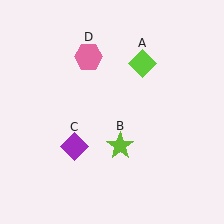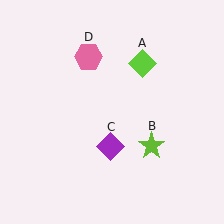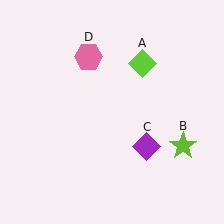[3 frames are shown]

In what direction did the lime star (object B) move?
The lime star (object B) moved right.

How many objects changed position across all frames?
2 objects changed position: lime star (object B), purple diamond (object C).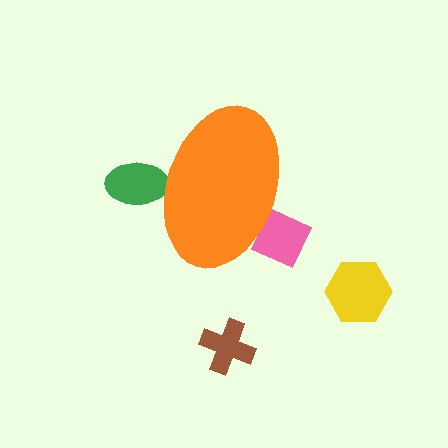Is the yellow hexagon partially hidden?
No, the yellow hexagon is fully visible.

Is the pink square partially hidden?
Yes, the pink square is partially hidden behind the orange ellipse.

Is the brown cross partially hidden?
No, the brown cross is fully visible.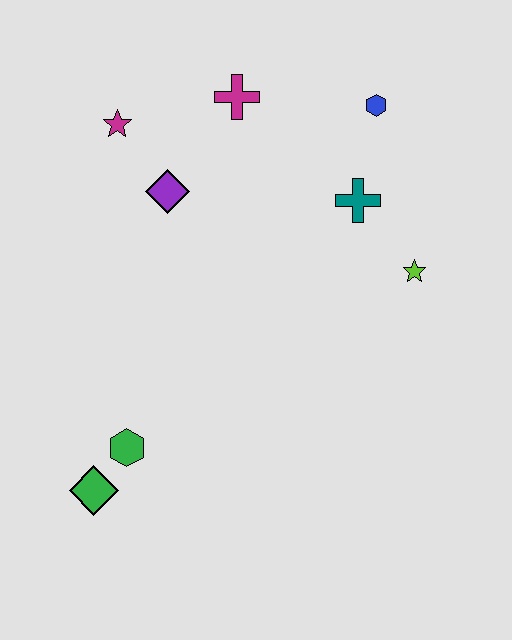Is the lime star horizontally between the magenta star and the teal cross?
No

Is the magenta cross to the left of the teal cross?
Yes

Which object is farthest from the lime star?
The green diamond is farthest from the lime star.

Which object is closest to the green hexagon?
The green diamond is closest to the green hexagon.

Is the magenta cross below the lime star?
No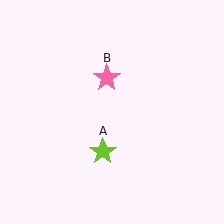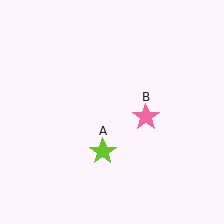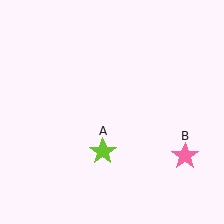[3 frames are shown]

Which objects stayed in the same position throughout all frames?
Lime star (object A) remained stationary.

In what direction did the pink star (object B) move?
The pink star (object B) moved down and to the right.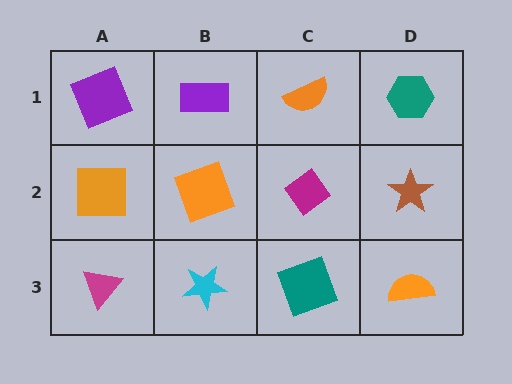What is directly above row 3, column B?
An orange square.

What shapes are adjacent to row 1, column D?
A brown star (row 2, column D), an orange semicircle (row 1, column C).